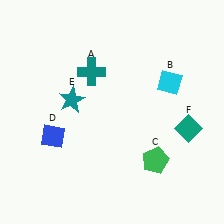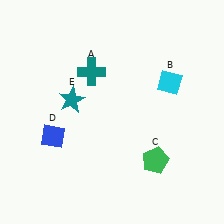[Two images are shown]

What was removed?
The teal diamond (F) was removed in Image 2.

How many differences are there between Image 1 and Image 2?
There is 1 difference between the two images.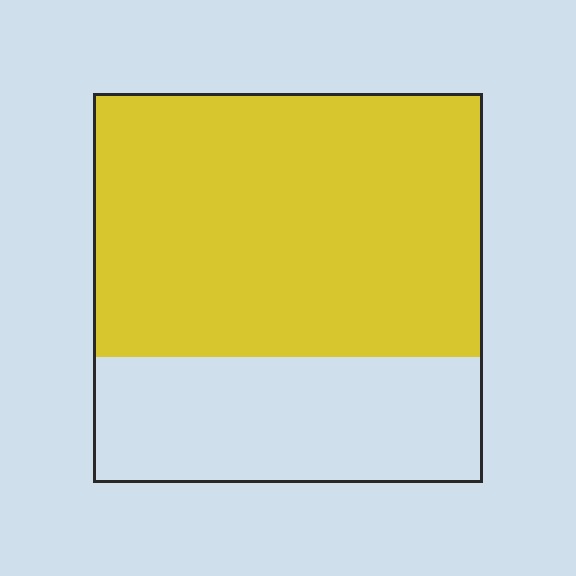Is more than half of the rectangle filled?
Yes.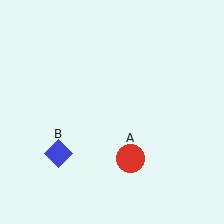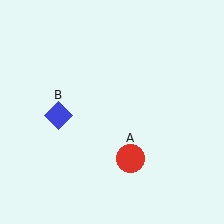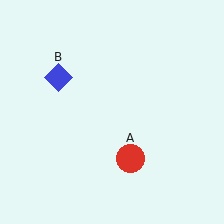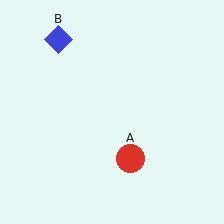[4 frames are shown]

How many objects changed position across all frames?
1 object changed position: blue diamond (object B).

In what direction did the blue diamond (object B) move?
The blue diamond (object B) moved up.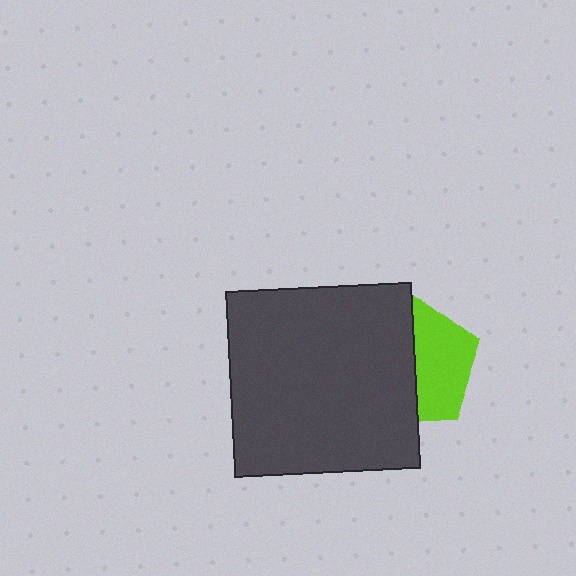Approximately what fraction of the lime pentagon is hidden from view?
Roughly 52% of the lime pentagon is hidden behind the dark gray square.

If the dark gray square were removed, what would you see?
You would see the complete lime pentagon.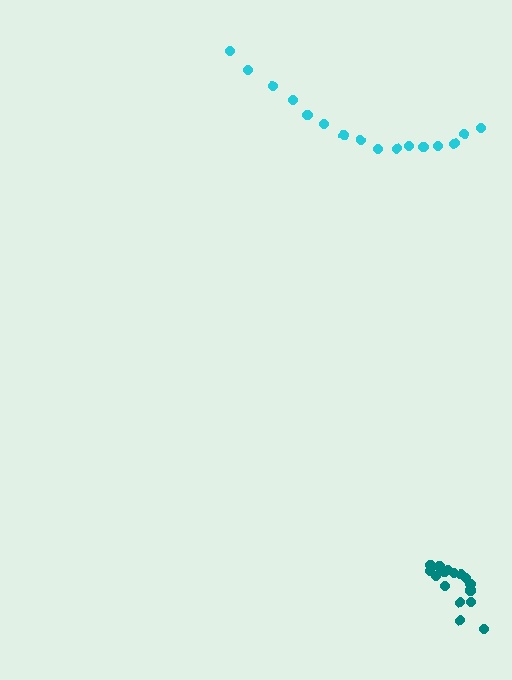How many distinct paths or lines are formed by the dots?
There are 2 distinct paths.